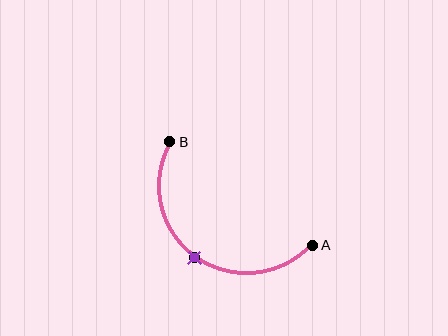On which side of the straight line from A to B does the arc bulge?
The arc bulges below and to the left of the straight line connecting A and B.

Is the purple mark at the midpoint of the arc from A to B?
Yes. The purple mark lies on the arc at equal arc-length from both A and B — it is the arc midpoint.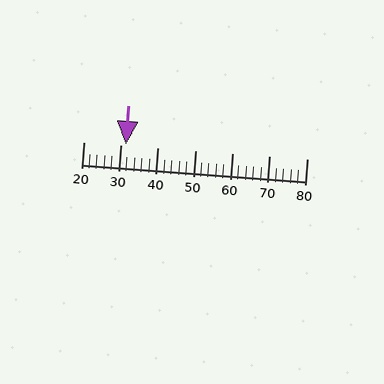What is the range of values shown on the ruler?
The ruler shows values from 20 to 80.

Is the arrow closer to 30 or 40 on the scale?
The arrow is closer to 30.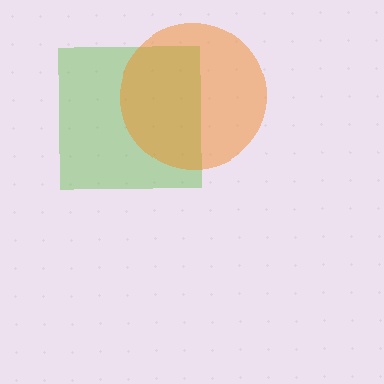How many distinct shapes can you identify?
There are 2 distinct shapes: a lime square, an orange circle.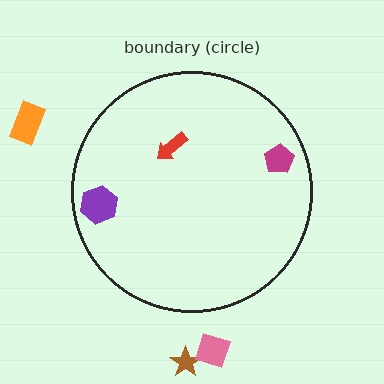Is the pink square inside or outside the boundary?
Outside.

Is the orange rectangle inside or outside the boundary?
Outside.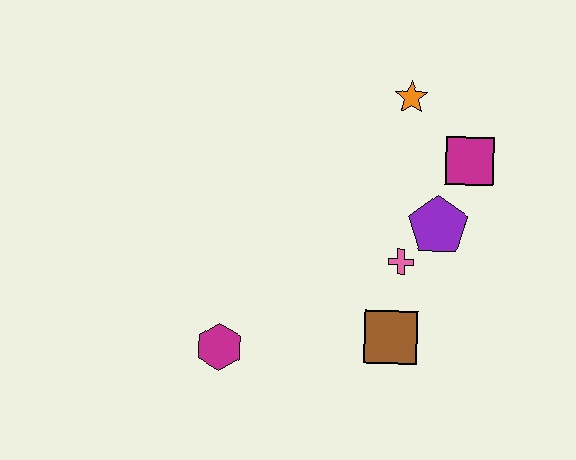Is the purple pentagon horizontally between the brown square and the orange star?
No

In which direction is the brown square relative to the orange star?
The brown square is below the orange star.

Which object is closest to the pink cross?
The purple pentagon is closest to the pink cross.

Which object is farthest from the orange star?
The magenta hexagon is farthest from the orange star.